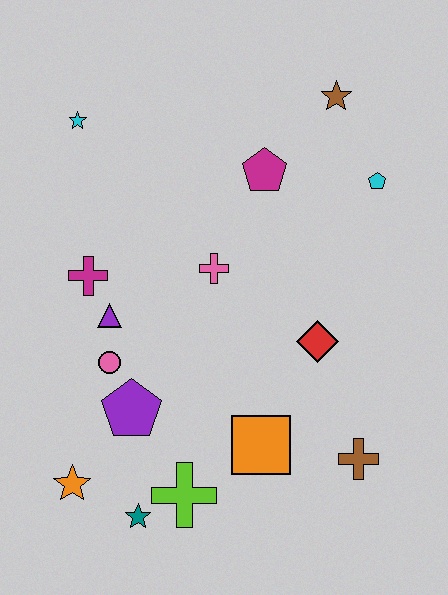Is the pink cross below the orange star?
No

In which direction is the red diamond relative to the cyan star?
The red diamond is to the right of the cyan star.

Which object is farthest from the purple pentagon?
The brown star is farthest from the purple pentagon.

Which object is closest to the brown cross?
The orange square is closest to the brown cross.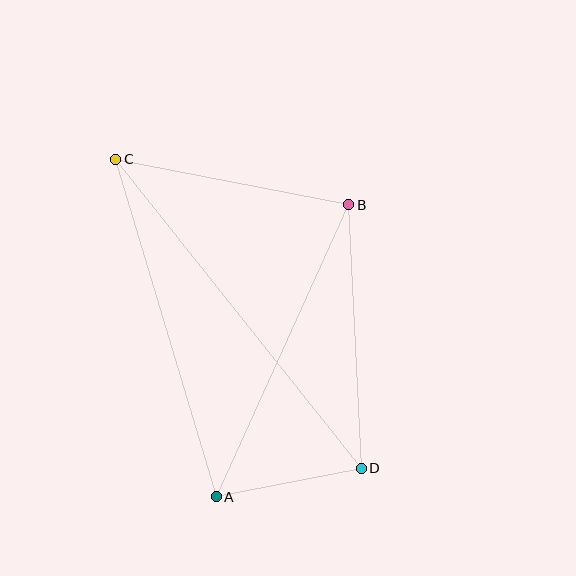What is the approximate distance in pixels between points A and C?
The distance between A and C is approximately 352 pixels.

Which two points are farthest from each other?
Points C and D are farthest from each other.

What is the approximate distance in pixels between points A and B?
The distance between A and B is approximately 320 pixels.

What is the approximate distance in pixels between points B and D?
The distance between B and D is approximately 264 pixels.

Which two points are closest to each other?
Points A and D are closest to each other.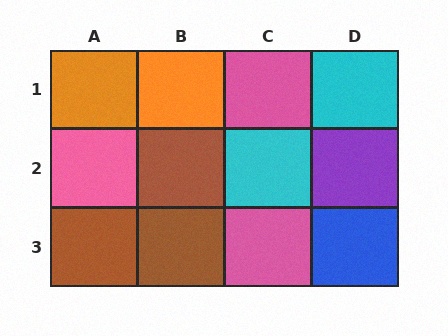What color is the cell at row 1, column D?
Cyan.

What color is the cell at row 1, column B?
Orange.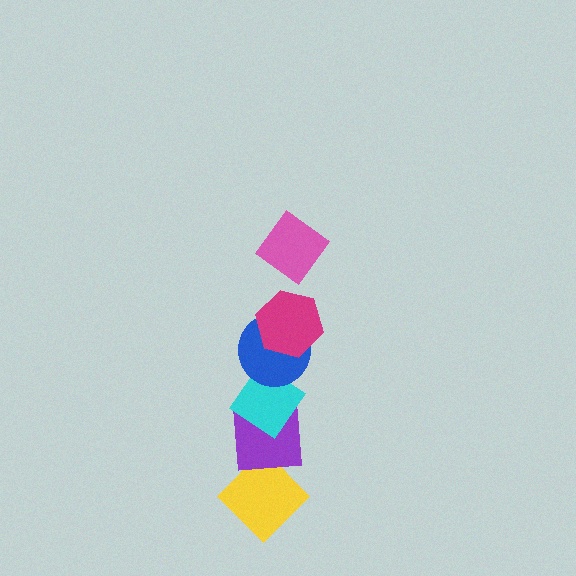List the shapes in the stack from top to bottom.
From top to bottom: the pink diamond, the magenta hexagon, the blue circle, the cyan diamond, the purple square, the yellow diamond.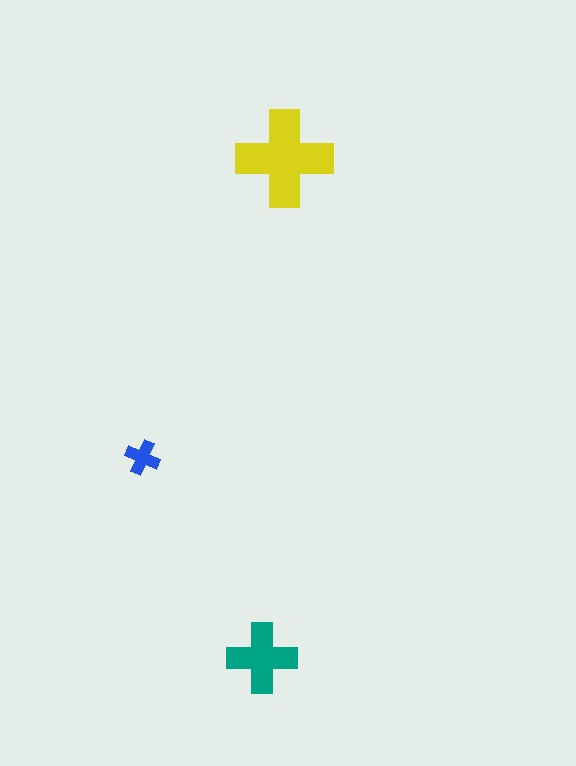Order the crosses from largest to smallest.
the yellow one, the teal one, the blue one.